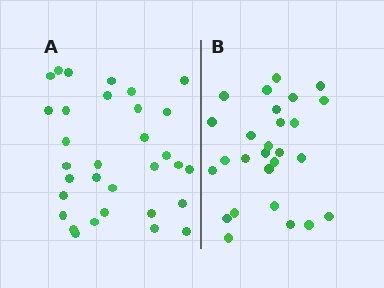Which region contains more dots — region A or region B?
Region A (the left region) has more dots.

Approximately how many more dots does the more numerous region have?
Region A has about 5 more dots than region B.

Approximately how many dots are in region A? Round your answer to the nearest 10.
About 30 dots. (The exact count is 32, which rounds to 30.)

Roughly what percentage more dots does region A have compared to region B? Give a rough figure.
About 20% more.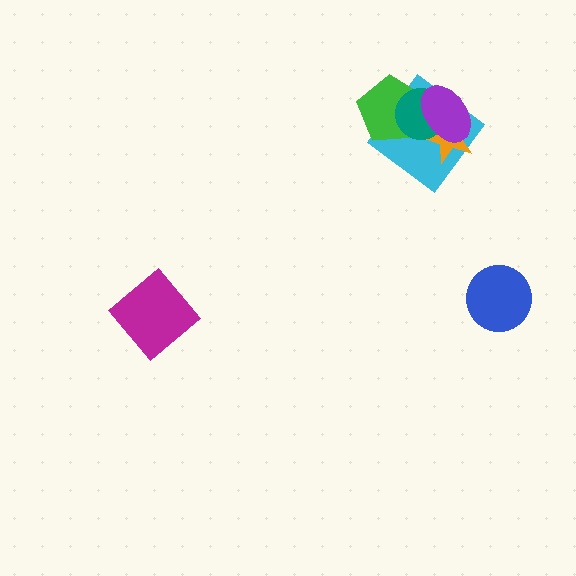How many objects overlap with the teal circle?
4 objects overlap with the teal circle.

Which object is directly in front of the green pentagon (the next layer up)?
The teal circle is directly in front of the green pentagon.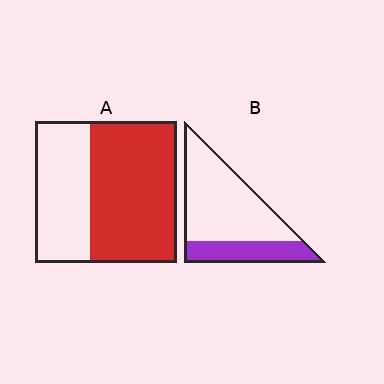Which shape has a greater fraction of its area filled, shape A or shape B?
Shape A.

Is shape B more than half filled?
No.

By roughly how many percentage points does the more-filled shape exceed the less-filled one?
By roughly 35 percentage points (A over B).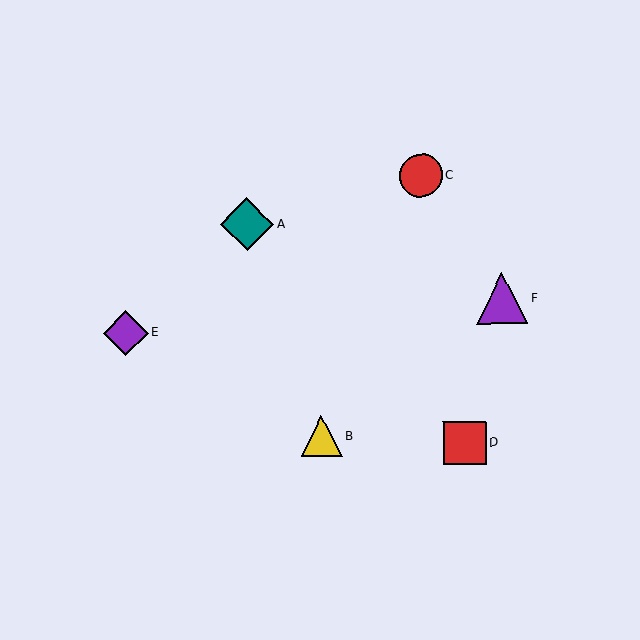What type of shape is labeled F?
Shape F is a purple triangle.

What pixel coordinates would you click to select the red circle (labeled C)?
Click at (421, 175) to select the red circle C.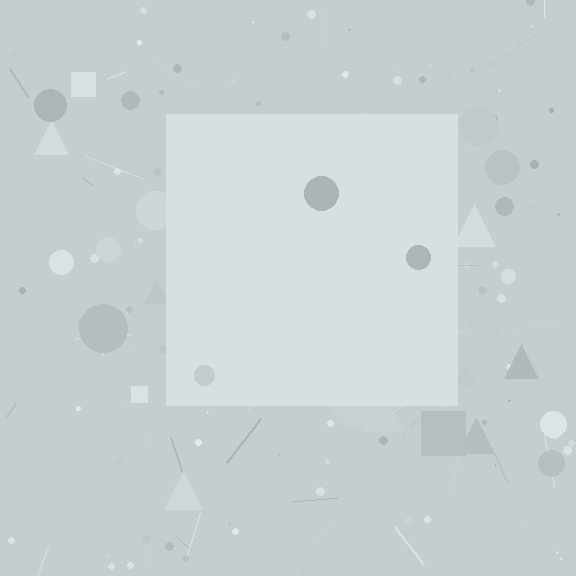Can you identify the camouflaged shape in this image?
The camouflaged shape is a square.